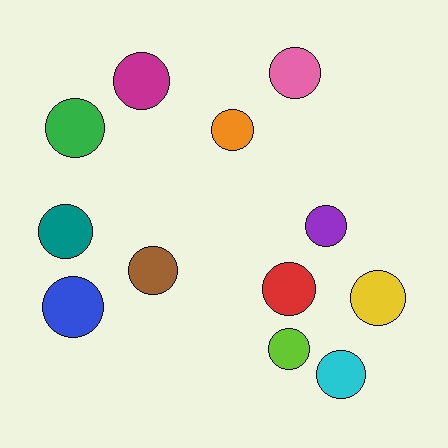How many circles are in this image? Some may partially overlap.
There are 12 circles.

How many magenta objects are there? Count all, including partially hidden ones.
There is 1 magenta object.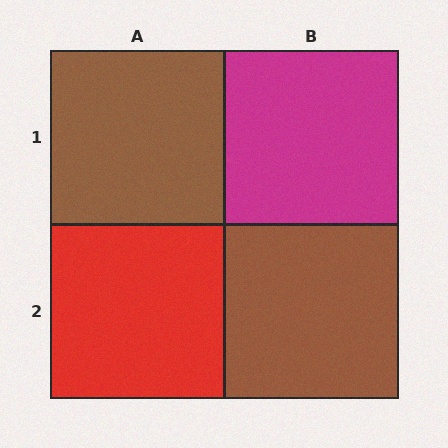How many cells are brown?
2 cells are brown.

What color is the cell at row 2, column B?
Brown.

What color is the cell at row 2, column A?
Red.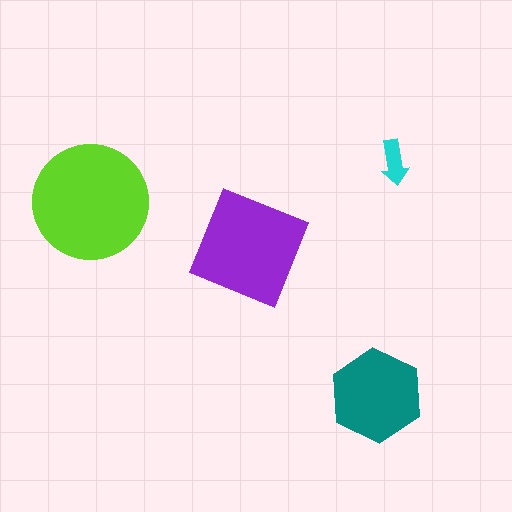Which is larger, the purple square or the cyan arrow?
The purple square.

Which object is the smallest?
The cyan arrow.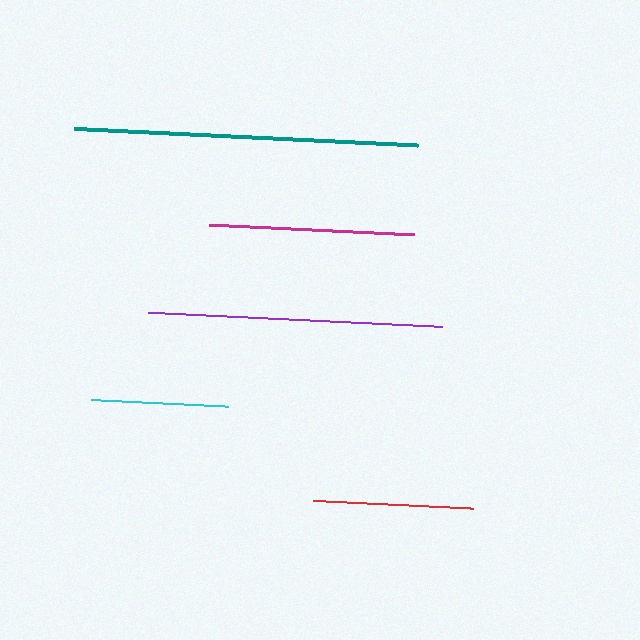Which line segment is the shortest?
The cyan line is the shortest at approximately 136 pixels.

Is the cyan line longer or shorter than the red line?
The red line is longer than the cyan line.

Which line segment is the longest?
The teal line is the longest at approximately 344 pixels.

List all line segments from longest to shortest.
From longest to shortest: teal, purple, magenta, red, cyan.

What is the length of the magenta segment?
The magenta segment is approximately 205 pixels long.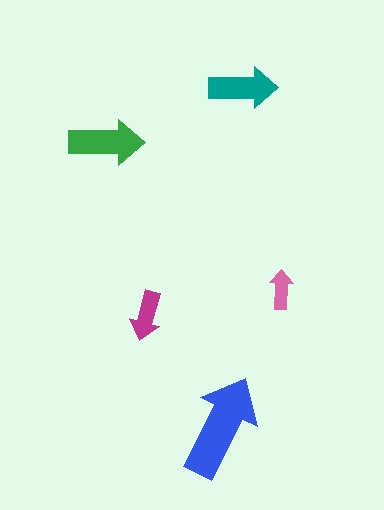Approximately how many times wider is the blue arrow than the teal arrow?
About 1.5 times wider.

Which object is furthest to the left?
The green arrow is leftmost.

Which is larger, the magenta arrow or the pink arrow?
The magenta one.